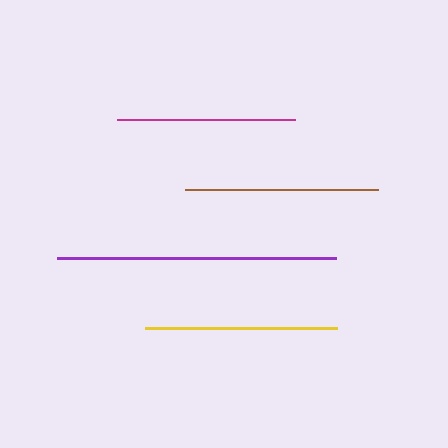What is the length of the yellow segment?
The yellow segment is approximately 191 pixels long.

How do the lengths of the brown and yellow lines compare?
The brown and yellow lines are approximately the same length.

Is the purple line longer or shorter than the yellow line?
The purple line is longer than the yellow line.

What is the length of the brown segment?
The brown segment is approximately 193 pixels long.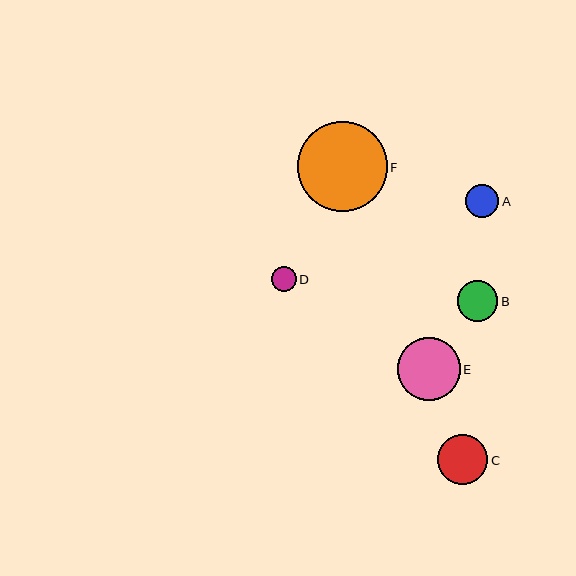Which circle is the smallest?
Circle D is the smallest with a size of approximately 25 pixels.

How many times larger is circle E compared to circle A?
Circle E is approximately 1.9 times the size of circle A.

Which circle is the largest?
Circle F is the largest with a size of approximately 90 pixels.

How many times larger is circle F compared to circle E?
Circle F is approximately 1.4 times the size of circle E.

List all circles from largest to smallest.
From largest to smallest: F, E, C, B, A, D.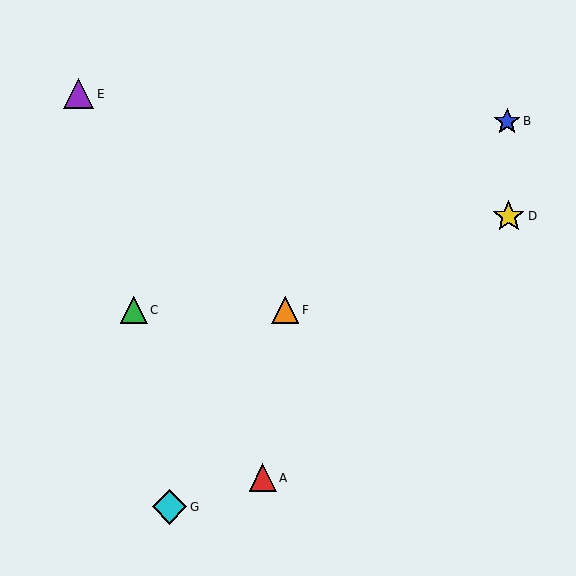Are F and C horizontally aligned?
Yes, both are at y≈310.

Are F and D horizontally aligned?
No, F is at y≈310 and D is at y≈216.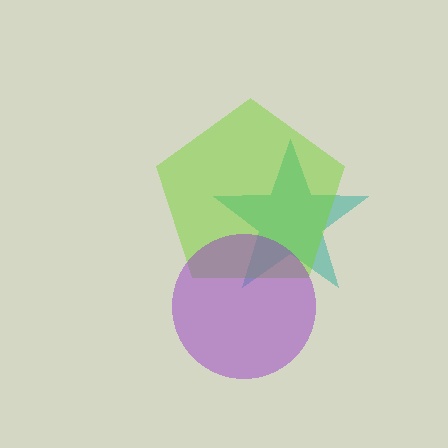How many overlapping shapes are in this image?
There are 3 overlapping shapes in the image.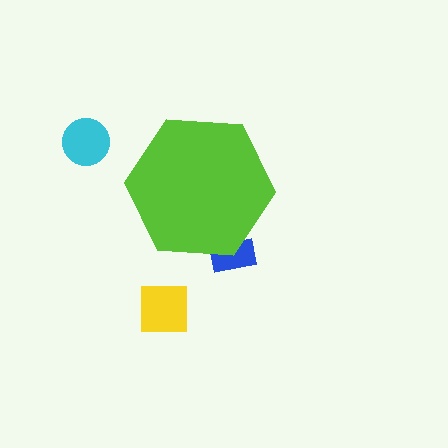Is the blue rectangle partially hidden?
Yes, the blue rectangle is partially hidden behind the lime hexagon.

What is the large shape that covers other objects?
A lime hexagon.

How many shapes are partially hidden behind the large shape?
1 shape is partially hidden.